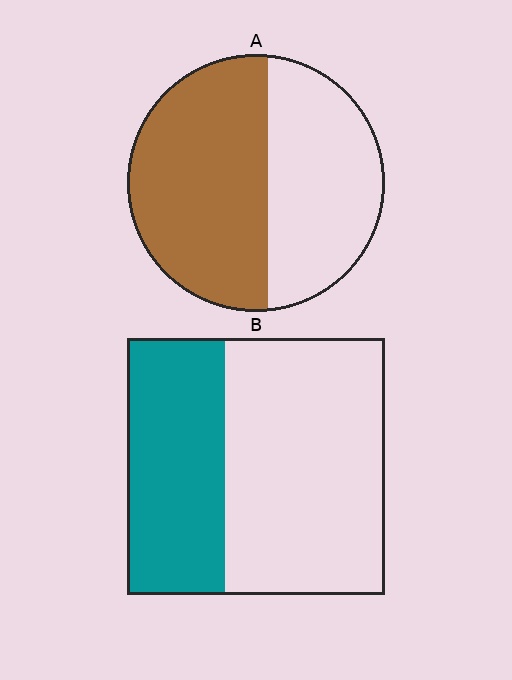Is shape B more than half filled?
No.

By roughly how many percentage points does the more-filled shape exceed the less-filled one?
By roughly 20 percentage points (A over B).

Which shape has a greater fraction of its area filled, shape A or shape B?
Shape A.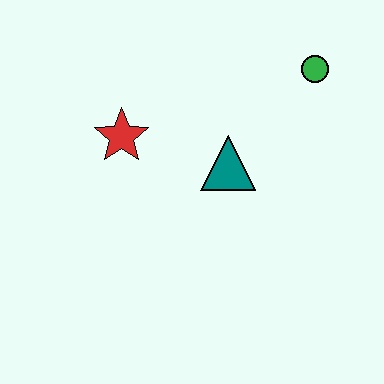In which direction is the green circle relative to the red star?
The green circle is to the right of the red star.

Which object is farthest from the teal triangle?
The green circle is farthest from the teal triangle.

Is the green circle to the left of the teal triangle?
No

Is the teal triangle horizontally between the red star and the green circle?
Yes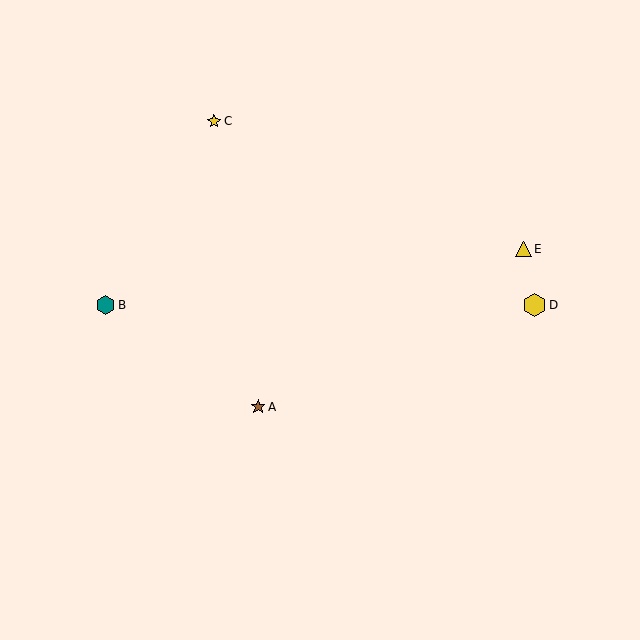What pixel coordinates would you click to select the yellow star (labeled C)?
Click at (214, 121) to select the yellow star C.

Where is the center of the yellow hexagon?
The center of the yellow hexagon is at (534, 305).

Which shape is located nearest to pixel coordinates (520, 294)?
The yellow hexagon (labeled D) at (534, 305) is nearest to that location.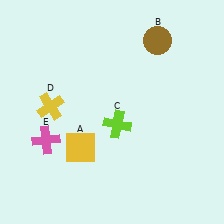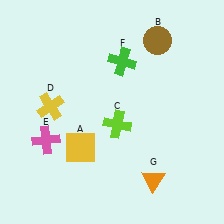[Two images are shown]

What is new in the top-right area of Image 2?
A green cross (F) was added in the top-right area of Image 2.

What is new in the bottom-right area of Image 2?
An orange triangle (G) was added in the bottom-right area of Image 2.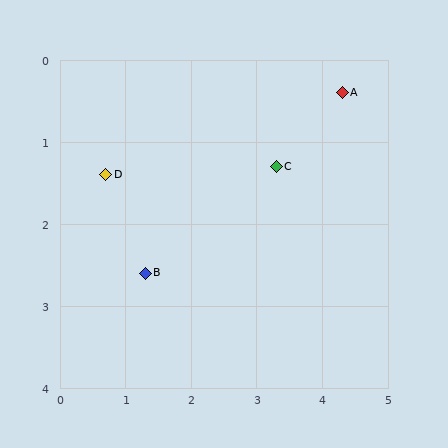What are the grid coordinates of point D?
Point D is at approximately (0.7, 1.4).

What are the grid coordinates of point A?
Point A is at approximately (4.3, 0.4).